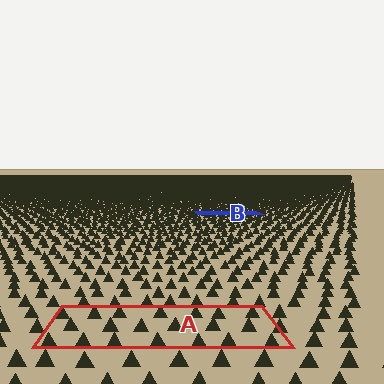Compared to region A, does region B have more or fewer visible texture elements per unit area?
Region B has more texture elements per unit area — they are packed more densely because it is farther away.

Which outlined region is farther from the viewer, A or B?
Region B is farther from the viewer — the texture elements inside it appear smaller and more densely packed.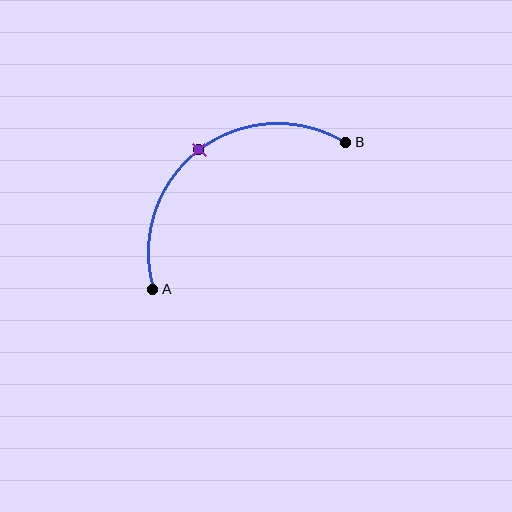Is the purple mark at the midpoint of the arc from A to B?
Yes. The purple mark lies on the arc at equal arc-length from both A and B — it is the arc midpoint.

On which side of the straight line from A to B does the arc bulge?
The arc bulges above and to the left of the straight line connecting A and B.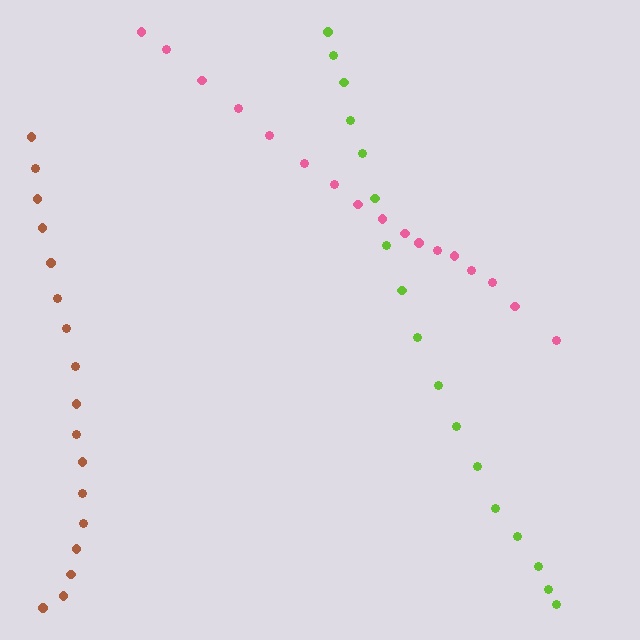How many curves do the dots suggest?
There are 3 distinct paths.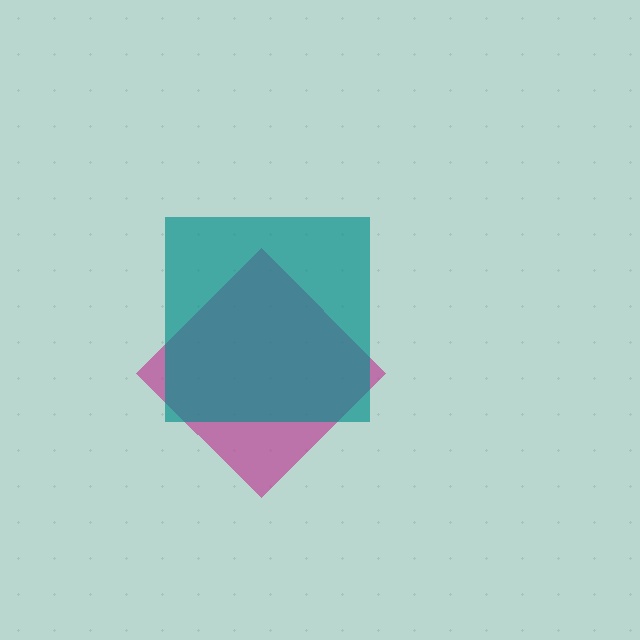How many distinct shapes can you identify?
There are 2 distinct shapes: a magenta diamond, a teal square.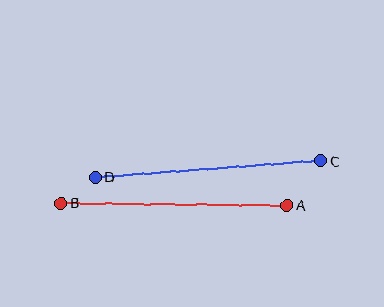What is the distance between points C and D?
The distance is approximately 226 pixels.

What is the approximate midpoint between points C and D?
The midpoint is at approximately (208, 169) pixels.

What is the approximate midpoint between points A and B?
The midpoint is at approximately (174, 204) pixels.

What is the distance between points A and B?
The distance is approximately 226 pixels.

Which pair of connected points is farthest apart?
Points A and B are farthest apart.